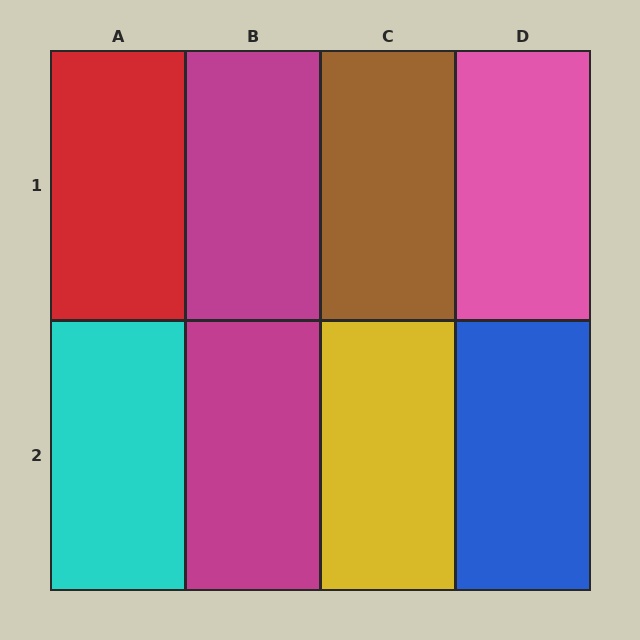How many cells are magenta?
2 cells are magenta.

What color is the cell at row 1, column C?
Brown.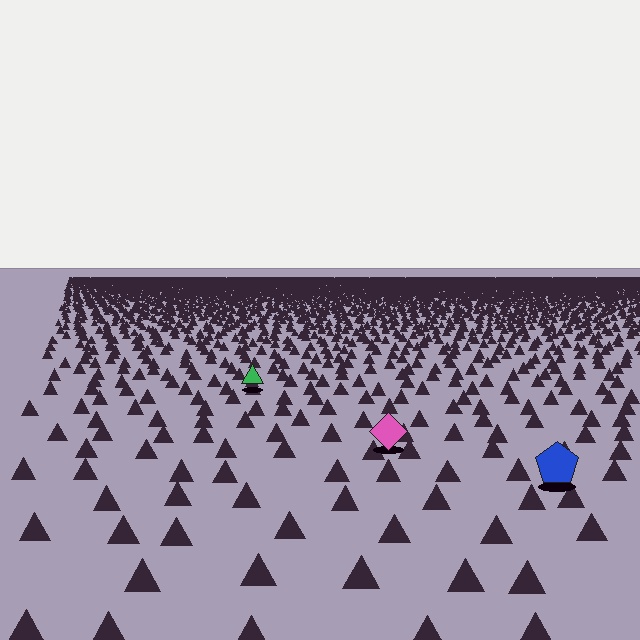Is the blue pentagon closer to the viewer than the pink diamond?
Yes. The blue pentagon is closer — you can tell from the texture gradient: the ground texture is coarser near it.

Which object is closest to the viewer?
The blue pentagon is closest. The texture marks near it are larger and more spread out.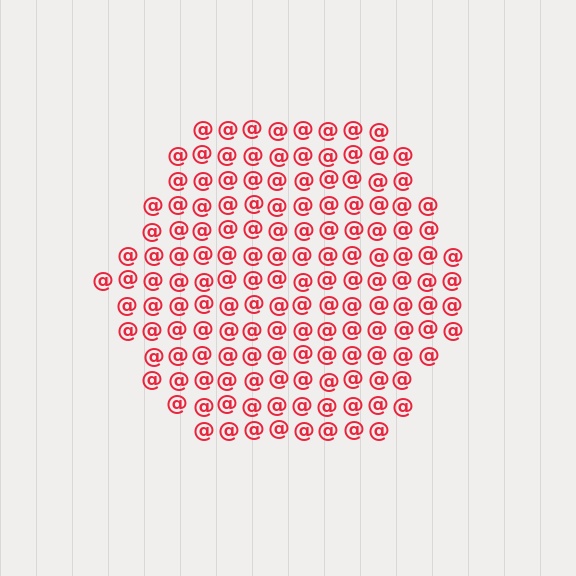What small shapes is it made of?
It is made of small at signs.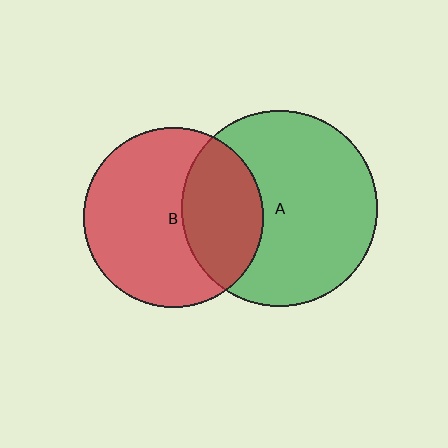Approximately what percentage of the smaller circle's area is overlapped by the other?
Approximately 35%.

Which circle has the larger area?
Circle A (green).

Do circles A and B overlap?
Yes.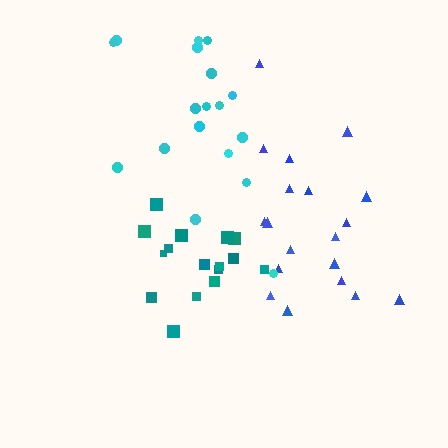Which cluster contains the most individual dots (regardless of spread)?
Blue (19).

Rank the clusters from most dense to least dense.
teal, blue, cyan.